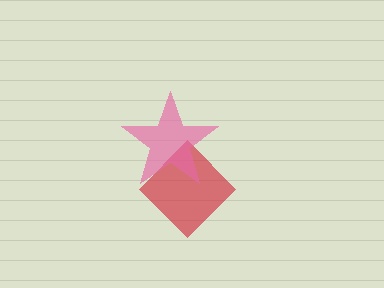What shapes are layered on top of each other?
The layered shapes are: a red diamond, a pink star.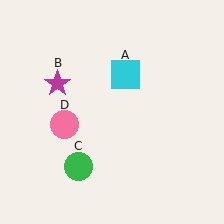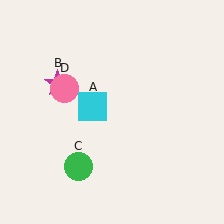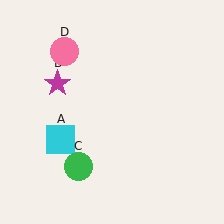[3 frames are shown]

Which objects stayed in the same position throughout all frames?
Magenta star (object B) and green circle (object C) remained stationary.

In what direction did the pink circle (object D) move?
The pink circle (object D) moved up.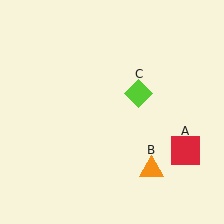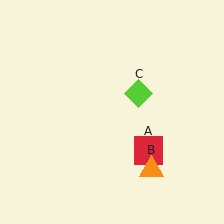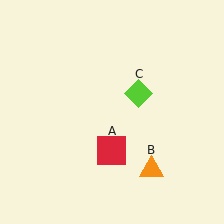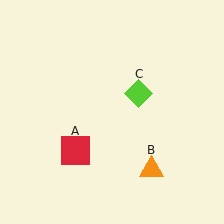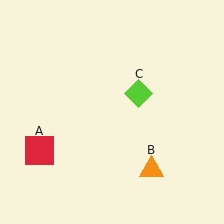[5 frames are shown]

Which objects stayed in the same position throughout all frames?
Orange triangle (object B) and lime diamond (object C) remained stationary.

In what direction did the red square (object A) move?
The red square (object A) moved left.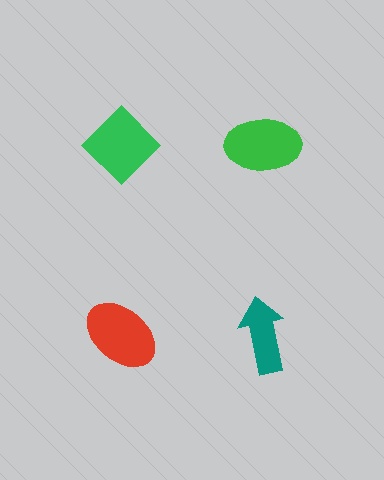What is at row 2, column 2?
A teal arrow.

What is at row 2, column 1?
A red ellipse.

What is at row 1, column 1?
A green diamond.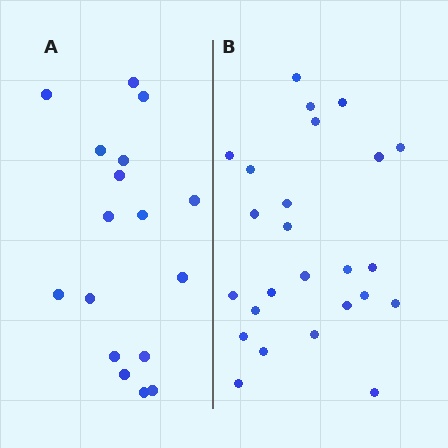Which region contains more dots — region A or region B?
Region B (the right region) has more dots.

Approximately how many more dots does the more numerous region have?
Region B has roughly 8 or so more dots than region A.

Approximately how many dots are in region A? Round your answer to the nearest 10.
About 20 dots. (The exact count is 17, which rounds to 20.)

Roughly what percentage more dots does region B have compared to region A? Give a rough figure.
About 45% more.